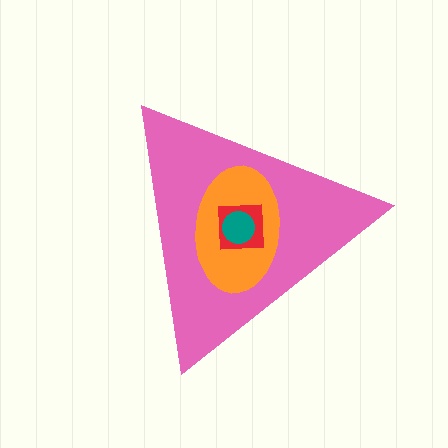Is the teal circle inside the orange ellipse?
Yes.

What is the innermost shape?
The teal circle.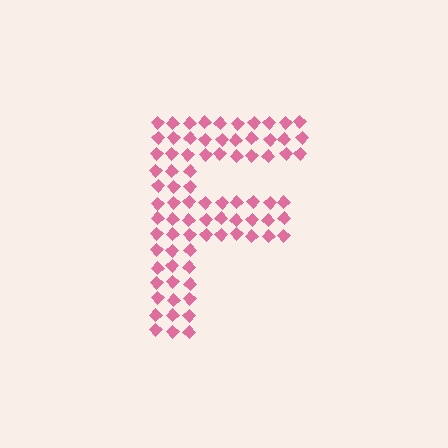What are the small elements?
The small elements are diamonds.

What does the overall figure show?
The overall figure shows the letter F.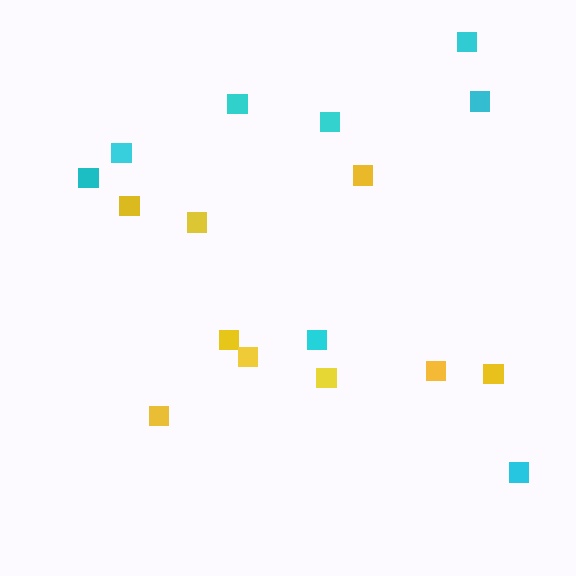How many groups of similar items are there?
There are 2 groups: one group of cyan squares (8) and one group of yellow squares (9).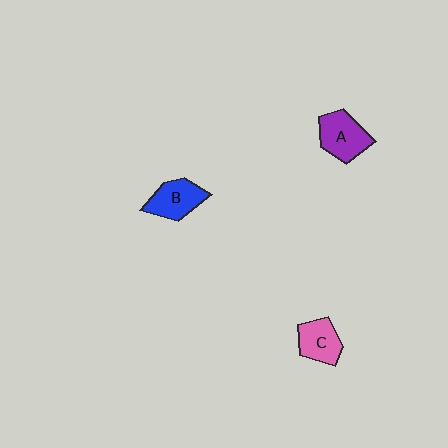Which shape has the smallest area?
Shape C (pink).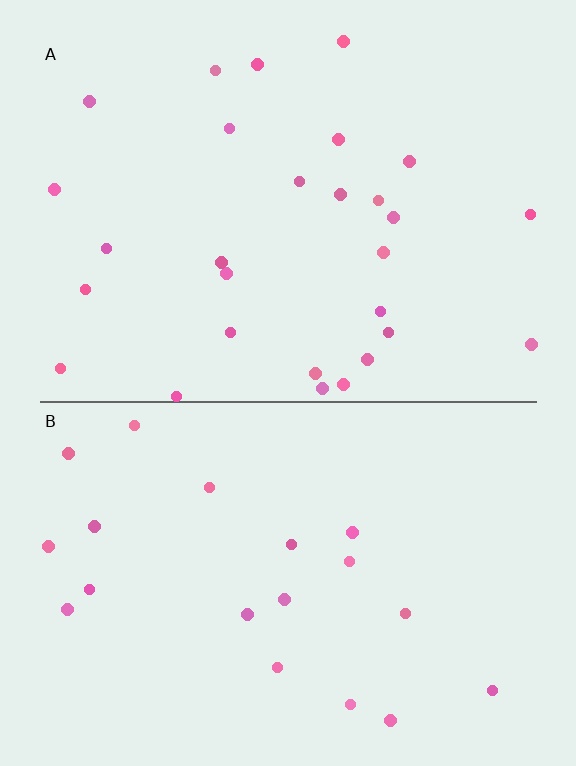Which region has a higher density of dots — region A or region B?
A (the top).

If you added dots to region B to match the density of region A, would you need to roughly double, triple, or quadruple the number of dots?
Approximately double.